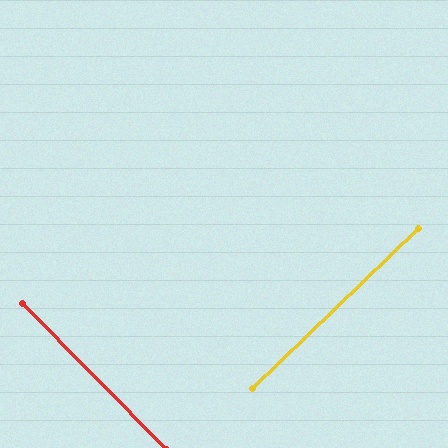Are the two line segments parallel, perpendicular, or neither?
Perpendicular — they meet at approximately 89°.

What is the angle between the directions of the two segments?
Approximately 89 degrees.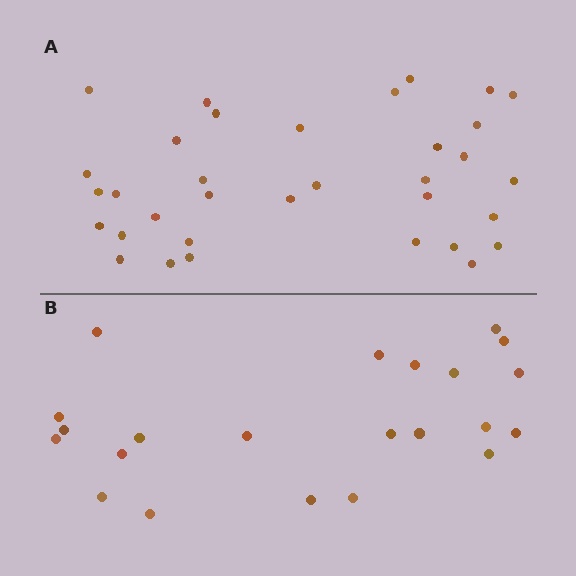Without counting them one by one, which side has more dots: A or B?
Region A (the top region) has more dots.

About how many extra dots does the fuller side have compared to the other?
Region A has roughly 12 or so more dots than region B.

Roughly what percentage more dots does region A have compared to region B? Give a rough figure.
About 55% more.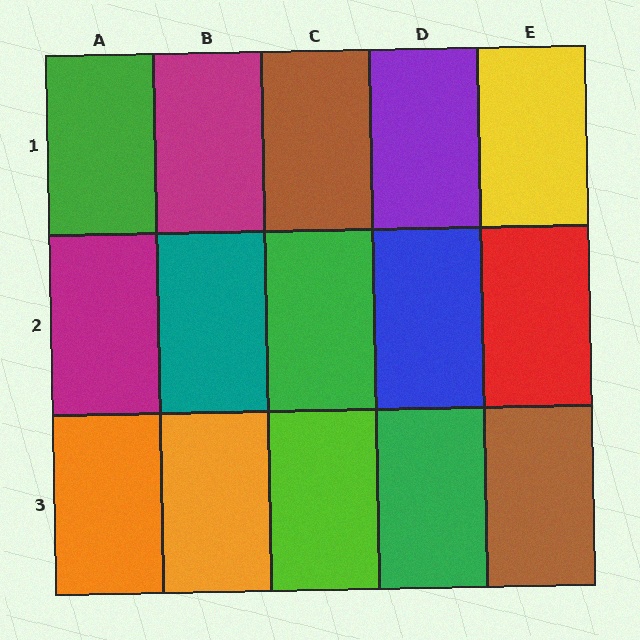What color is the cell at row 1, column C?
Brown.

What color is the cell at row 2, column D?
Blue.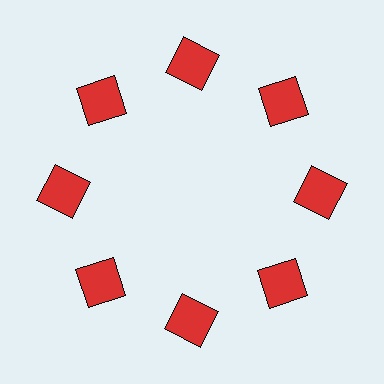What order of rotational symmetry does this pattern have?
This pattern has 8-fold rotational symmetry.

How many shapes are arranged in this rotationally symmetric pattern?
There are 8 shapes, arranged in 8 groups of 1.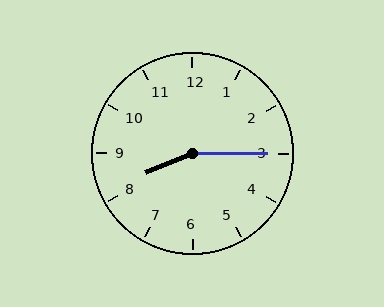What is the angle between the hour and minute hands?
Approximately 158 degrees.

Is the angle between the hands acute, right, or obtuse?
It is obtuse.